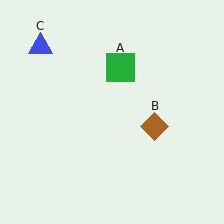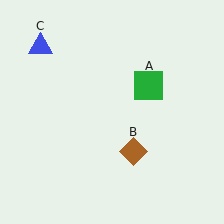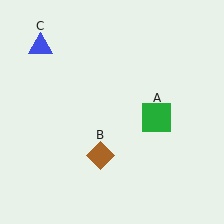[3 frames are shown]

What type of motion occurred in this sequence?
The green square (object A), brown diamond (object B) rotated clockwise around the center of the scene.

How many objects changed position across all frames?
2 objects changed position: green square (object A), brown diamond (object B).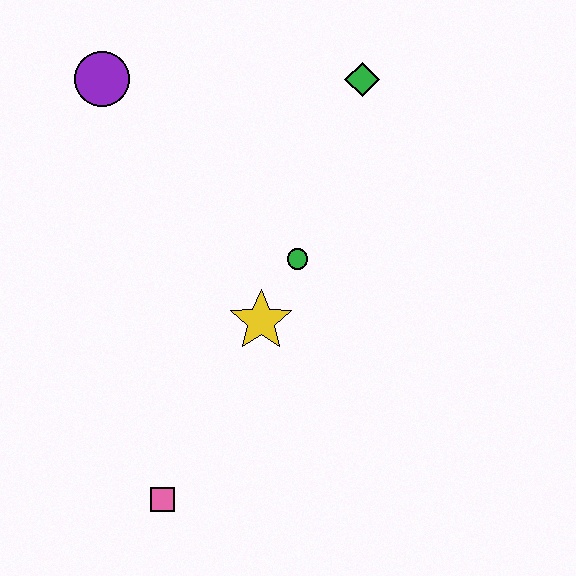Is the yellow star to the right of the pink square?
Yes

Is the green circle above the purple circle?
No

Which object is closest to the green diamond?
The green circle is closest to the green diamond.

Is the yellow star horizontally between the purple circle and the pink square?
No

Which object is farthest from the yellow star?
The purple circle is farthest from the yellow star.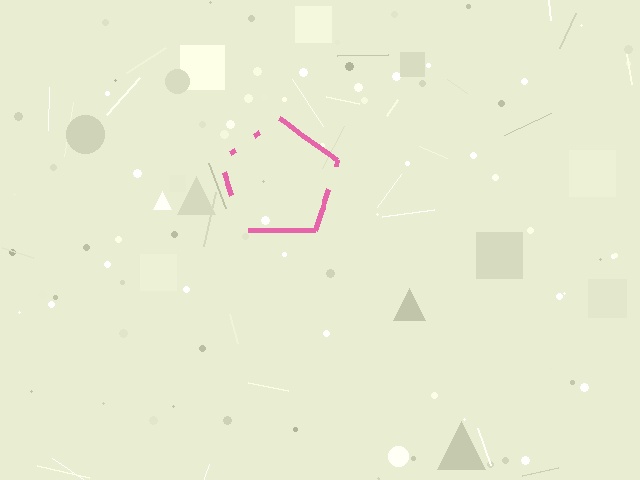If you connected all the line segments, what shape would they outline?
They would outline a pentagon.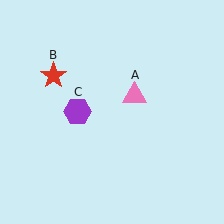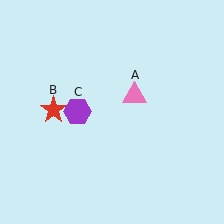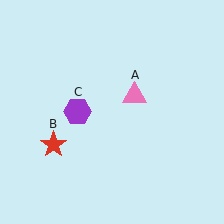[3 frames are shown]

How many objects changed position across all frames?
1 object changed position: red star (object B).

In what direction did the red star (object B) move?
The red star (object B) moved down.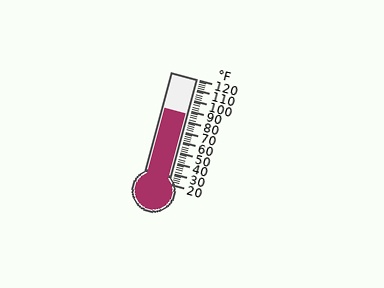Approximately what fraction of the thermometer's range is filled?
The thermometer is filled to approximately 65% of its range.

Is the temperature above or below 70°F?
The temperature is above 70°F.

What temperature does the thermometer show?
The thermometer shows approximately 86°F.